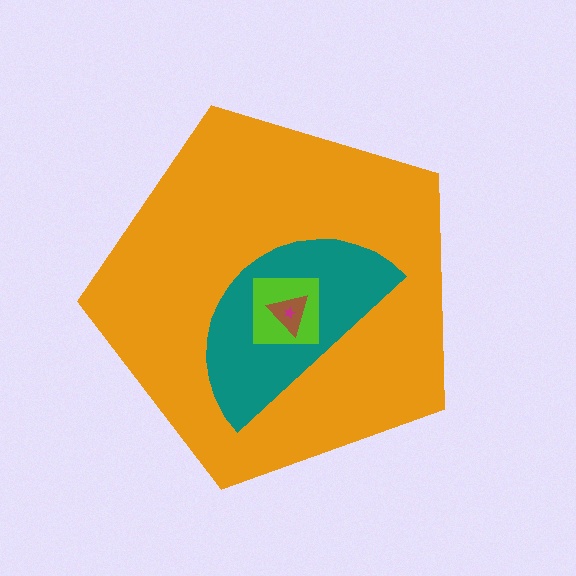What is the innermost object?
The magenta star.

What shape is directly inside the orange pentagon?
The teal semicircle.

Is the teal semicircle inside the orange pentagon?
Yes.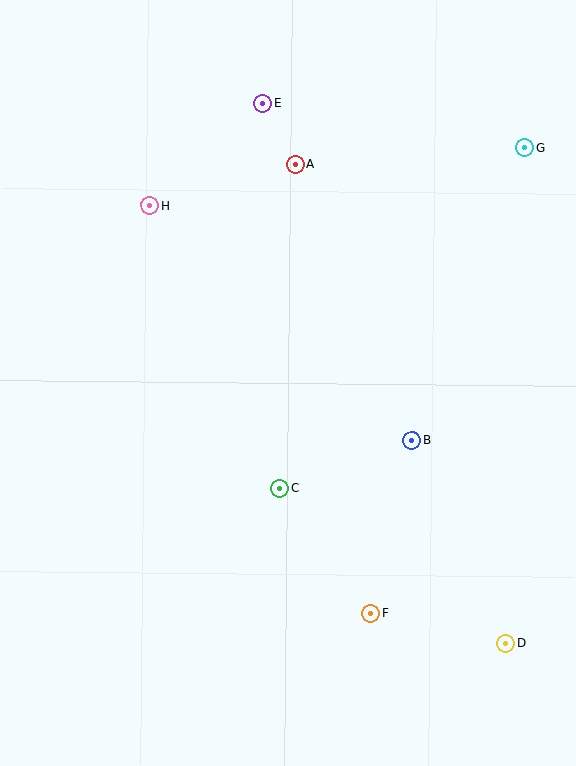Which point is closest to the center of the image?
Point C at (280, 488) is closest to the center.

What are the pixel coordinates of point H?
Point H is at (150, 206).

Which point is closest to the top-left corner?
Point H is closest to the top-left corner.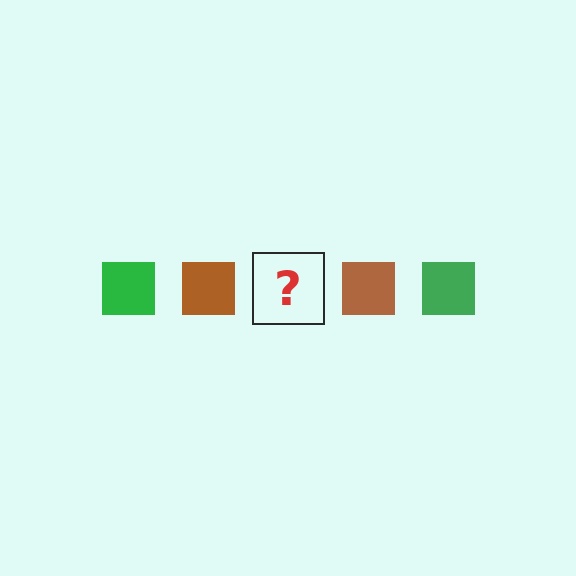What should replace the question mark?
The question mark should be replaced with a green square.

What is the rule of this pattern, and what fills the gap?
The rule is that the pattern cycles through green, brown squares. The gap should be filled with a green square.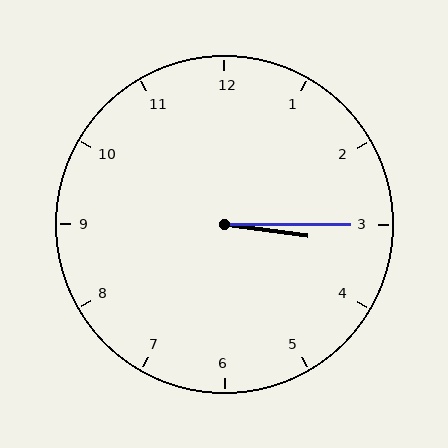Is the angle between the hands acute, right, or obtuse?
It is acute.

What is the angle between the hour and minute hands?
Approximately 8 degrees.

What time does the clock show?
3:15.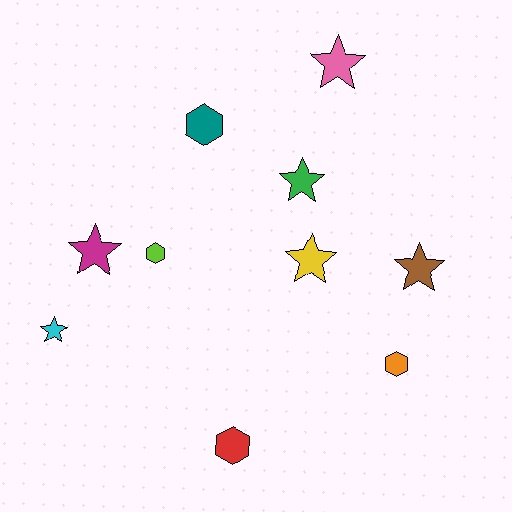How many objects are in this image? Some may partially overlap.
There are 10 objects.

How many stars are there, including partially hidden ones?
There are 6 stars.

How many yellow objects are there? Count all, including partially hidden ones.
There is 1 yellow object.